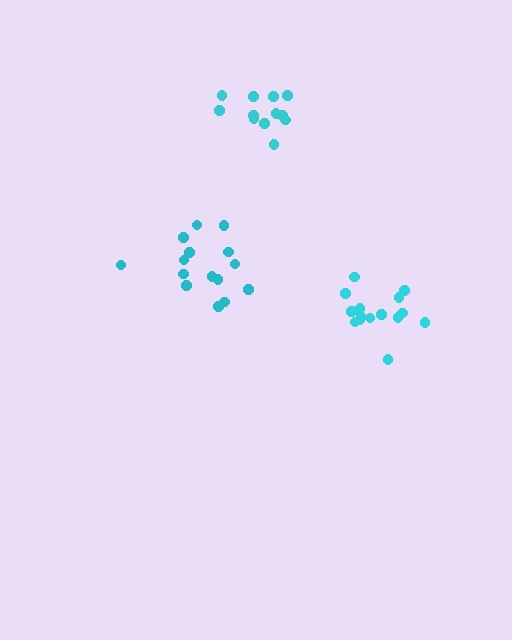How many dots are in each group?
Group 1: 15 dots, Group 2: 12 dots, Group 3: 15 dots (42 total).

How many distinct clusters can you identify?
There are 3 distinct clusters.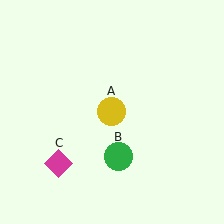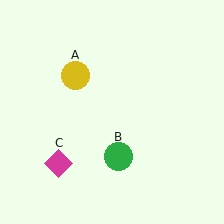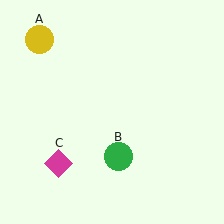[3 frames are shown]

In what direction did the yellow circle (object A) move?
The yellow circle (object A) moved up and to the left.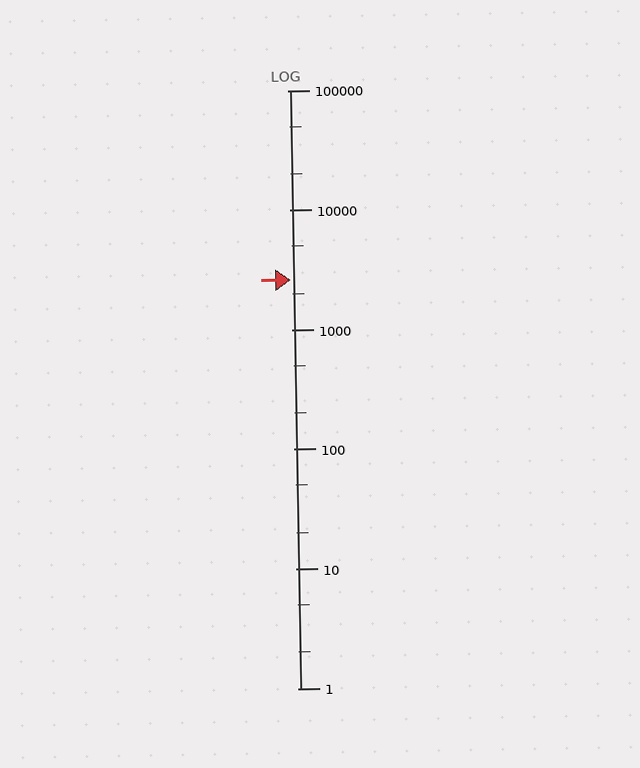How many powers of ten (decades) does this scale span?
The scale spans 5 decades, from 1 to 100000.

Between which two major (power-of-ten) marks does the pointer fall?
The pointer is between 1000 and 10000.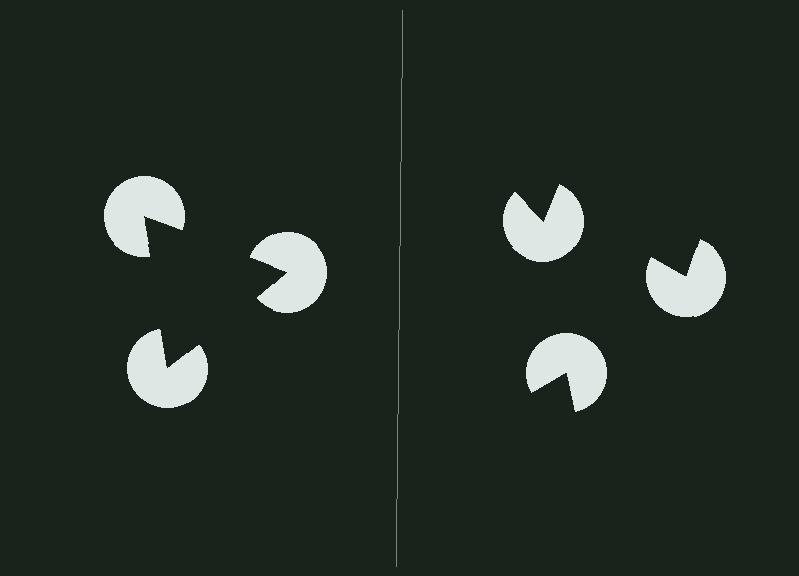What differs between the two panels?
The pac-man discs are positioned identically on both sides; only the wedge orientations differ. On the left they align to a triangle; on the right they are misaligned.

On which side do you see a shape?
An illusory triangle appears on the left side. On the right side the wedge cuts are rotated, so no coherent shape forms.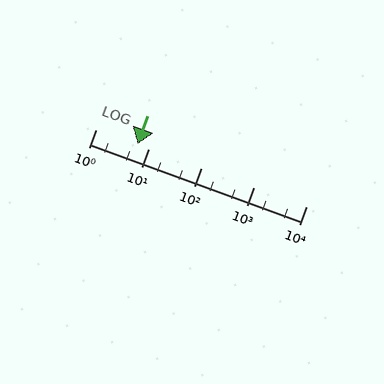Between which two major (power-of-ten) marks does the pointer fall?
The pointer is between 1 and 10.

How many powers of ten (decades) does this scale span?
The scale spans 4 decades, from 1 to 10000.